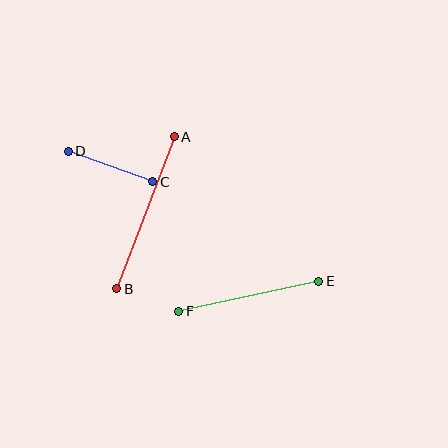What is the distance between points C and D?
The distance is approximately 90 pixels.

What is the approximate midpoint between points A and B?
The midpoint is at approximately (146, 213) pixels.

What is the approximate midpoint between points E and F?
The midpoint is at approximately (249, 296) pixels.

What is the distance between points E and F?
The distance is approximately 143 pixels.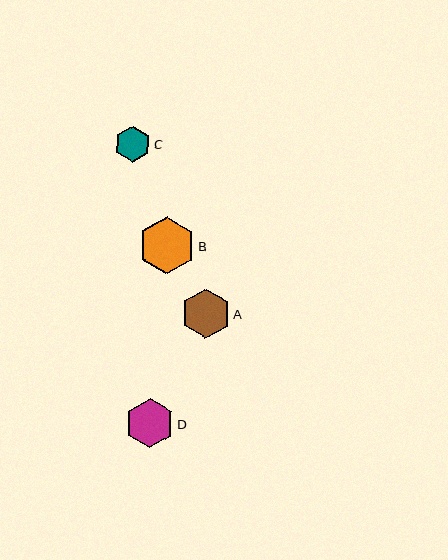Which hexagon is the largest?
Hexagon B is the largest with a size of approximately 57 pixels.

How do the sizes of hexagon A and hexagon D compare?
Hexagon A and hexagon D are approximately the same size.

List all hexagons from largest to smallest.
From largest to smallest: B, A, D, C.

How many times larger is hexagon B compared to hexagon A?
Hexagon B is approximately 1.1 times the size of hexagon A.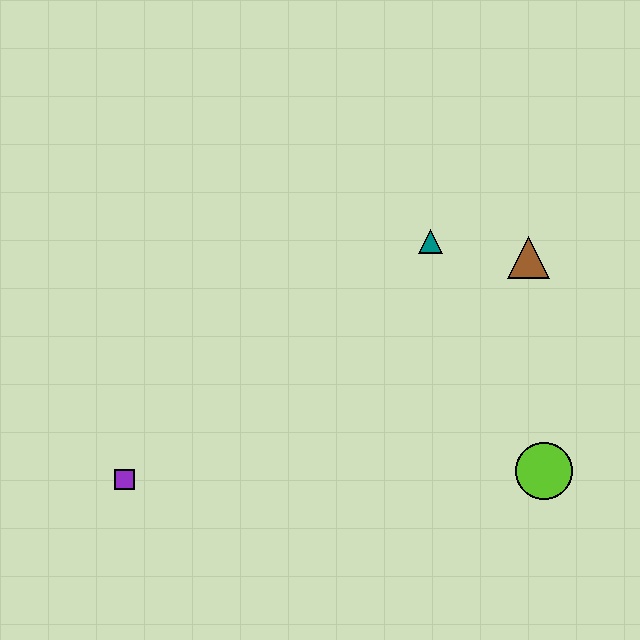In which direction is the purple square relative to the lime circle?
The purple square is to the left of the lime circle.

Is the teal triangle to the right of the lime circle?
No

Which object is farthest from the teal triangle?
The purple square is farthest from the teal triangle.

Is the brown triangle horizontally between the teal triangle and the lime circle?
Yes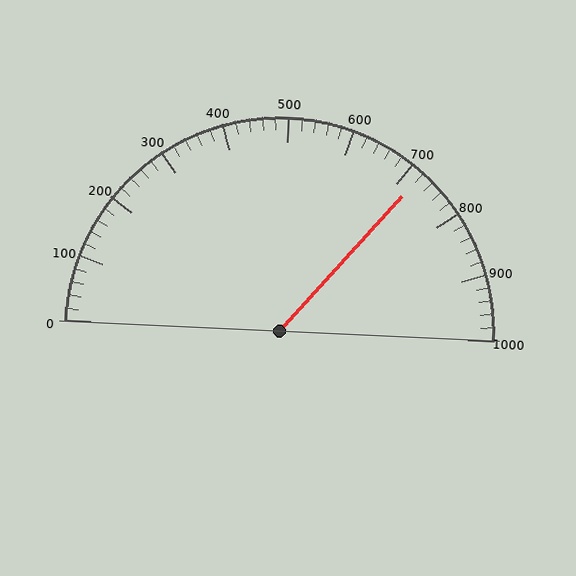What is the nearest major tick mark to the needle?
The nearest major tick mark is 700.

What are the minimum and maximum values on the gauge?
The gauge ranges from 0 to 1000.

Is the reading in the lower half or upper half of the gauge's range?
The reading is in the upper half of the range (0 to 1000).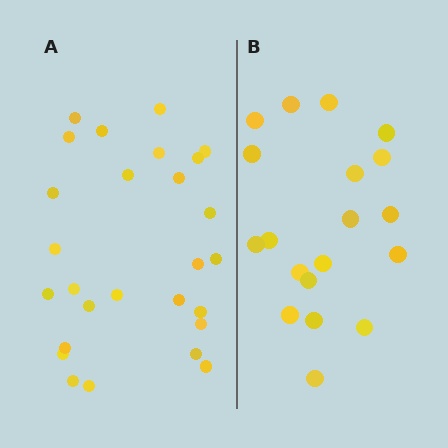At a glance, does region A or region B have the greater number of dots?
Region A (the left region) has more dots.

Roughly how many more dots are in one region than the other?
Region A has roughly 8 or so more dots than region B.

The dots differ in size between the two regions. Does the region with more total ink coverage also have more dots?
No. Region B has more total ink coverage because its dots are larger, but region A actually contains more individual dots. Total area can be misleading — the number of items is what matters here.